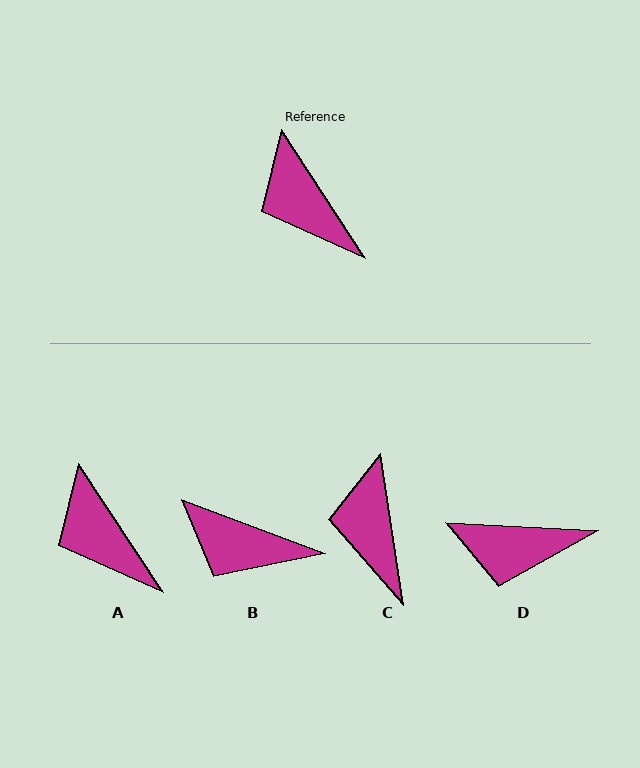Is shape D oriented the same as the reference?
No, it is off by about 53 degrees.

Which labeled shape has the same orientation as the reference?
A.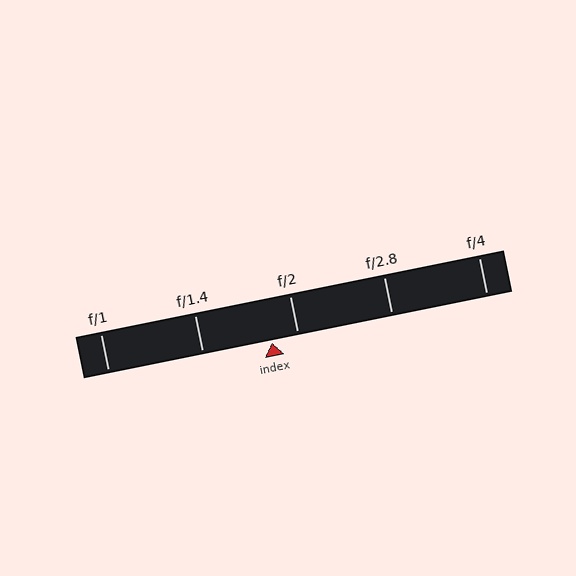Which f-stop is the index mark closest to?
The index mark is closest to f/2.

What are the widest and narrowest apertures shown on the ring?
The widest aperture shown is f/1 and the narrowest is f/4.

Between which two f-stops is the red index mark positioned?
The index mark is between f/1.4 and f/2.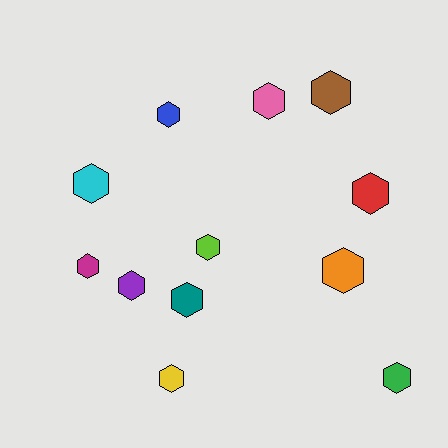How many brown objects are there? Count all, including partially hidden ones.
There is 1 brown object.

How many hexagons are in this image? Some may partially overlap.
There are 12 hexagons.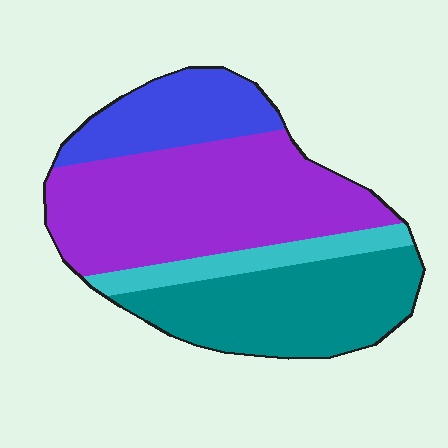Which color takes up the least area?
Cyan, at roughly 10%.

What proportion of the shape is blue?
Blue covers 17% of the shape.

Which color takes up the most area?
Purple, at roughly 45%.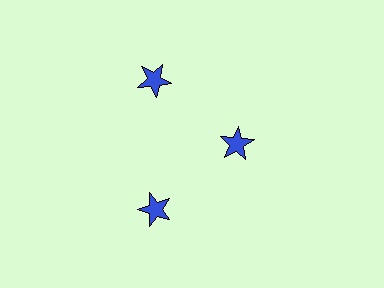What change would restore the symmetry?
The symmetry would be restored by moving it outward, back onto the ring so that all 3 stars sit at equal angles and equal distance from the center.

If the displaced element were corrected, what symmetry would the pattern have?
It would have 3-fold rotational symmetry — the pattern would map onto itself every 120 degrees.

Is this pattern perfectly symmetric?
No. The 3 blue stars are arranged in a ring, but one element near the 3 o'clock position is pulled inward toward the center, breaking the 3-fold rotational symmetry.